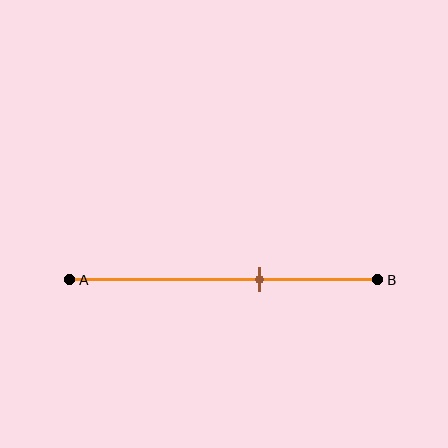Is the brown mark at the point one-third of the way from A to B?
No, the mark is at about 60% from A, not at the 33% one-third point.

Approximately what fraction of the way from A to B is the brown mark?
The brown mark is approximately 60% of the way from A to B.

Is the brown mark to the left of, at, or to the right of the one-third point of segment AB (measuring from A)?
The brown mark is to the right of the one-third point of segment AB.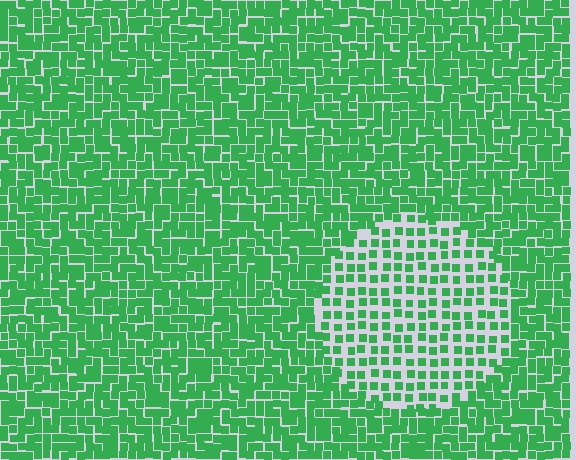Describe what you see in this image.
The image contains small green elements arranged at two different densities. A circle-shaped region is visible where the elements are less densely packed than the surrounding area.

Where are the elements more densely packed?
The elements are more densely packed outside the circle boundary.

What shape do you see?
I see a circle.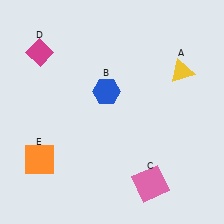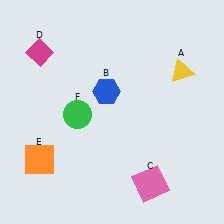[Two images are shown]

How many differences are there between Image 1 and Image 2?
There is 1 difference between the two images.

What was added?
A green circle (F) was added in Image 2.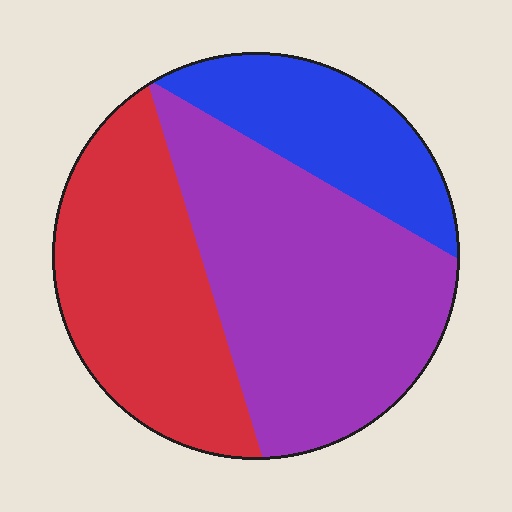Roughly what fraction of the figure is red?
Red takes up about one third (1/3) of the figure.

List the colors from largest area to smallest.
From largest to smallest: purple, red, blue.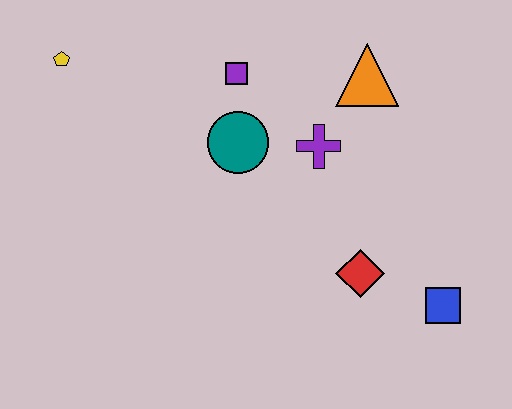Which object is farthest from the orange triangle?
The yellow pentagon is farthest from the orange triangle.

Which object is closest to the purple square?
The teal circle is closest to the purple square.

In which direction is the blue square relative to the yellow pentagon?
The blue square is to the right of the yellow pentagon.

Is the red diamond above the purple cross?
No